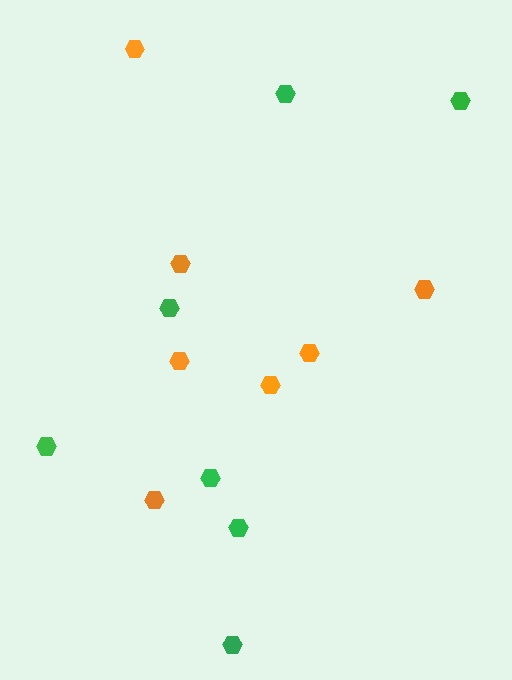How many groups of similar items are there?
There are 2 groups: one group of green hexagons (7) and one group of orange hexagons (7).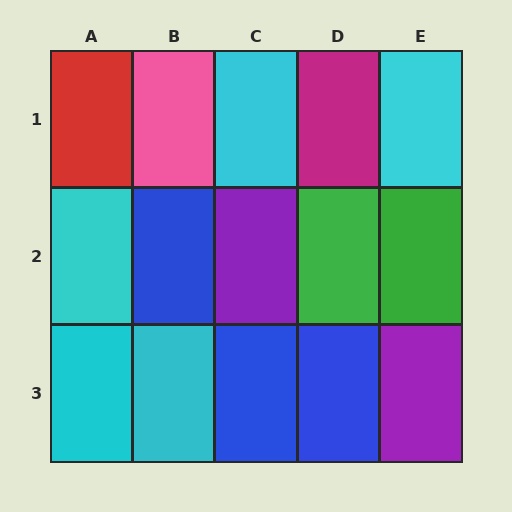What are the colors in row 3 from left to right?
Cyan, cyan, blue, blue, purple.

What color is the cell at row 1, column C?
Cyan.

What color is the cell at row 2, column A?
Cyan.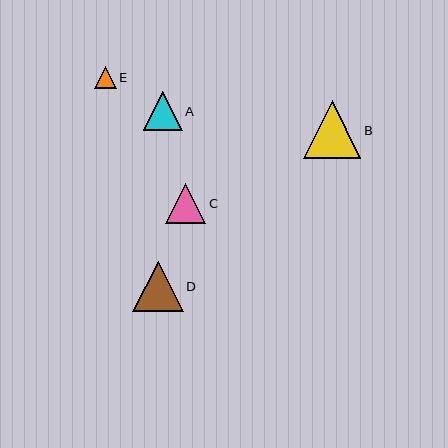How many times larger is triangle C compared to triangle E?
Triangle C is approximately 1.9 times the size of triangle E.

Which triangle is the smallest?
Triangle E is the smallest with a size of approximately 22 pixels.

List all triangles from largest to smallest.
From largest to smallest: B, D, C, A, E.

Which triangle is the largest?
Triangle B is the largest with a size of approximately 58 pixels.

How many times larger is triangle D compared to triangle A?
Triangle D is approximately 1.3 times the size of triangle A.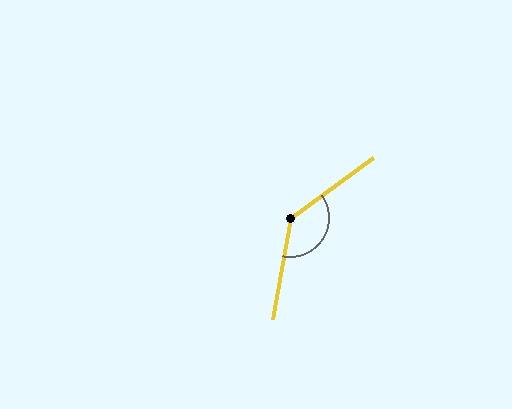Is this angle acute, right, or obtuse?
It is obtuse.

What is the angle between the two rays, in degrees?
Approximately 136 degrees.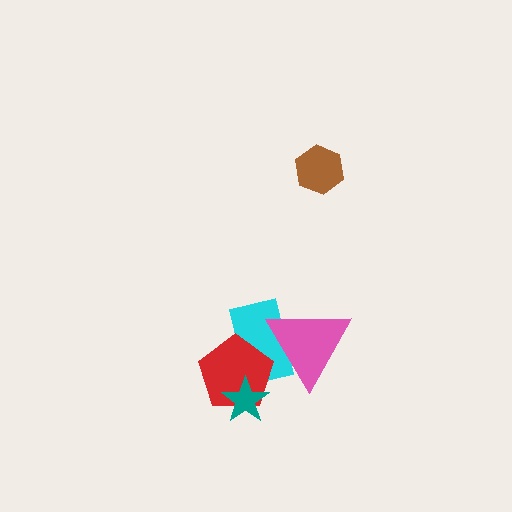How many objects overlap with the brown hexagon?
0 objects overlap with the brown hexagon.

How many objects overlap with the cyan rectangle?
2 objects overlap with the cyan rectangle.